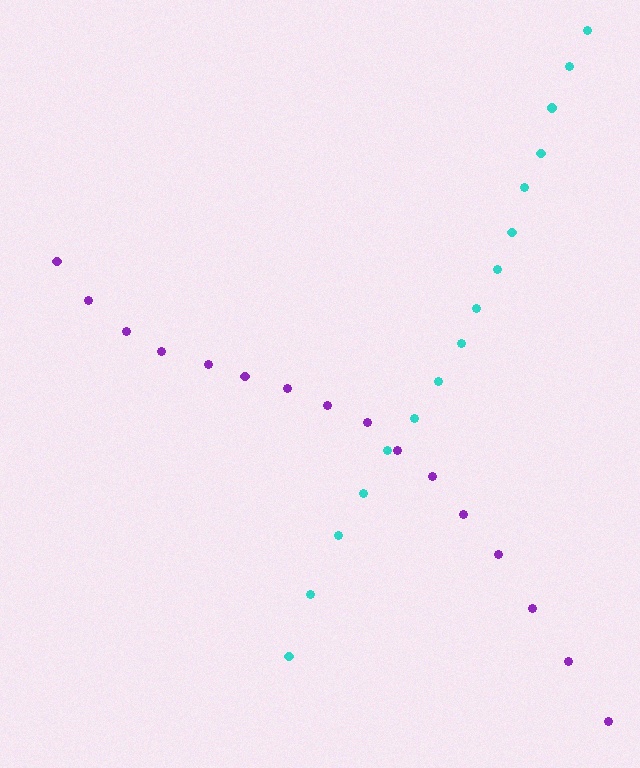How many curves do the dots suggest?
There are 2 distinct paths.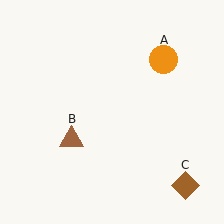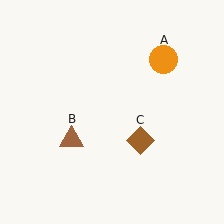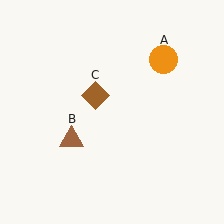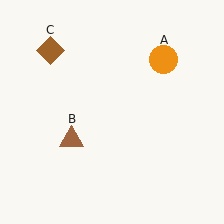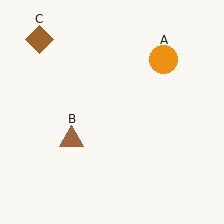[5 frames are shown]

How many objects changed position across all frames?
1 object changed position: brown diamond (object C).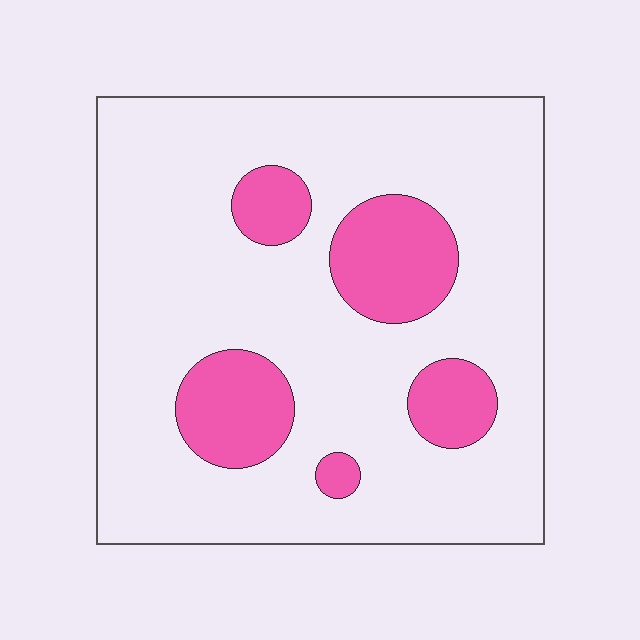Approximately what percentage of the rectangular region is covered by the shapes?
Approximately 20%.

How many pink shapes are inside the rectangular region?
5.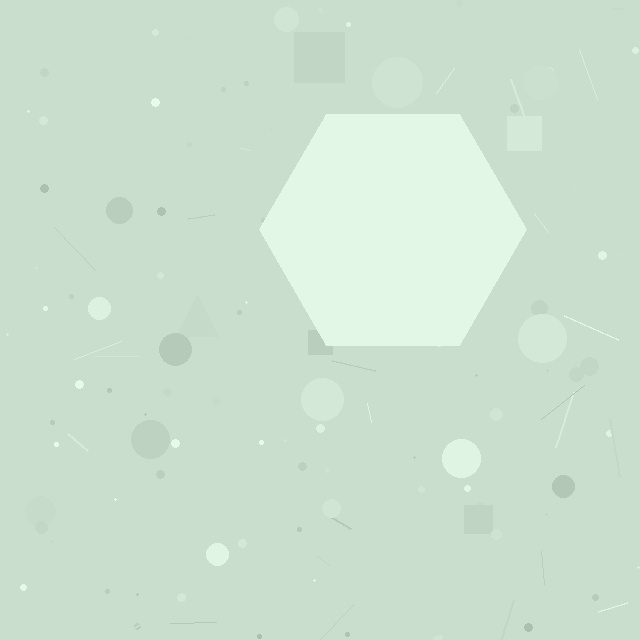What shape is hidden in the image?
A hexagon is hidden in the image.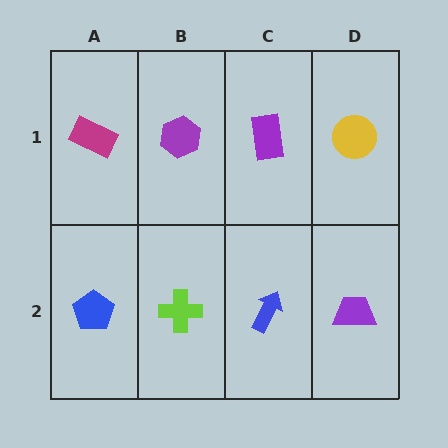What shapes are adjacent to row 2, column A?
A magenta rectangle (row 1, column A), a lime cross (row 2, column B).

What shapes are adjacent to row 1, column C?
A blue arrow (row 2, column C), a purple hexagon (row 1, column B), a yellow circle (row 1, column D).